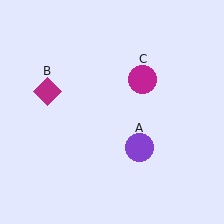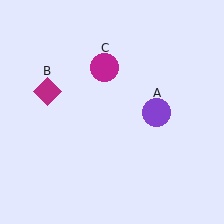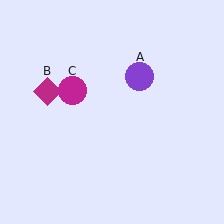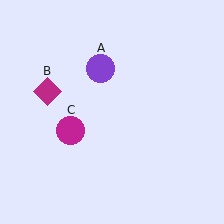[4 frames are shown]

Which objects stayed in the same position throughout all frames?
Magenta diamond (object B) remained stationary.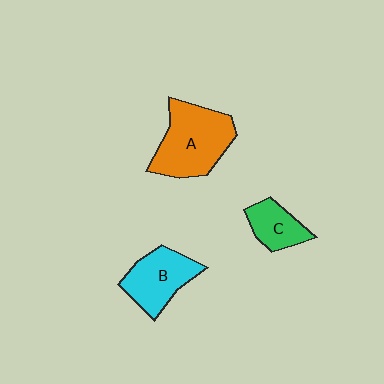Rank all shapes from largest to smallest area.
From largest to smallest: A (orange), B (cyan), C (green).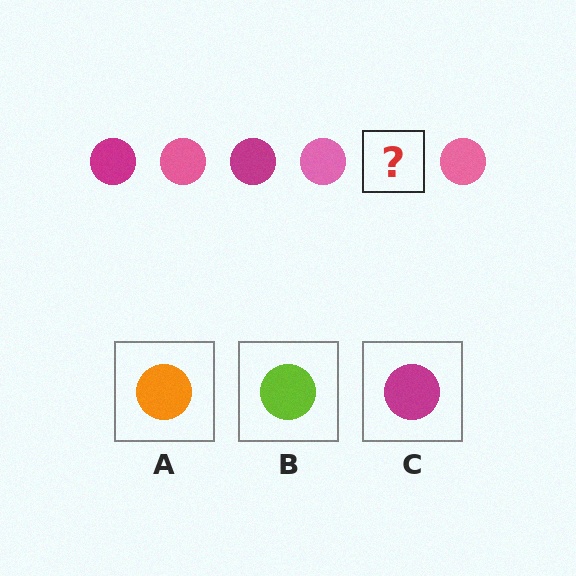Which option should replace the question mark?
Option C.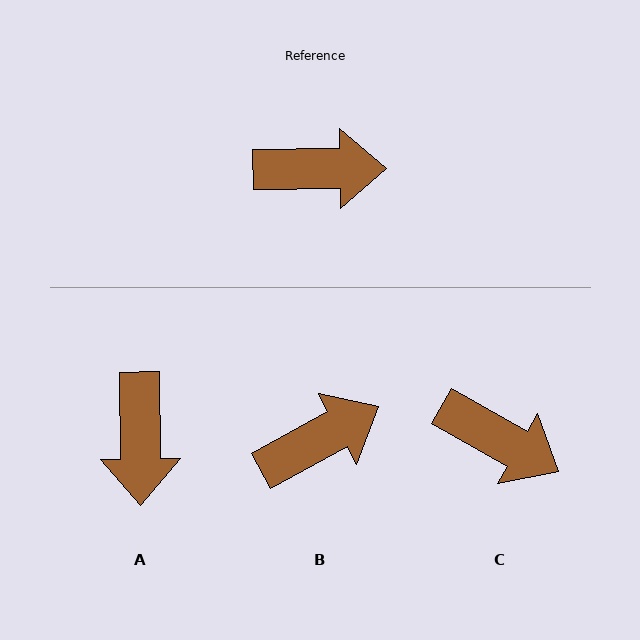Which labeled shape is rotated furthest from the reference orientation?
A, about 90 degrees away.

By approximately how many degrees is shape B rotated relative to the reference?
Approximately 28 degrees counter-clockwise.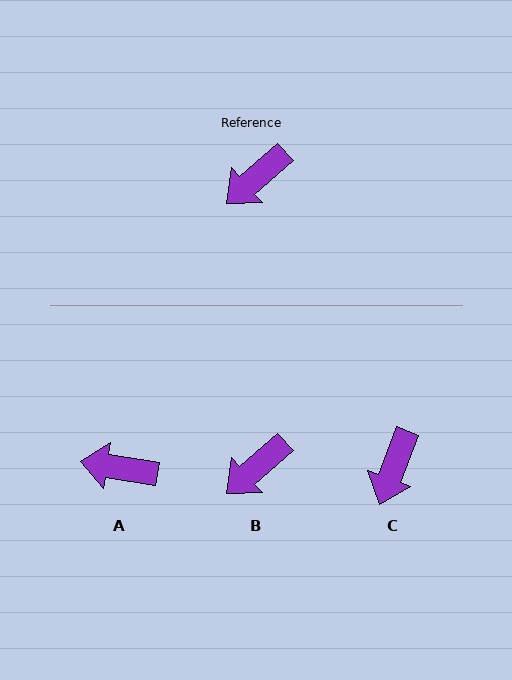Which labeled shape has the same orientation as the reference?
B.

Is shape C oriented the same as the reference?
No, it is off by about 28 degrees.